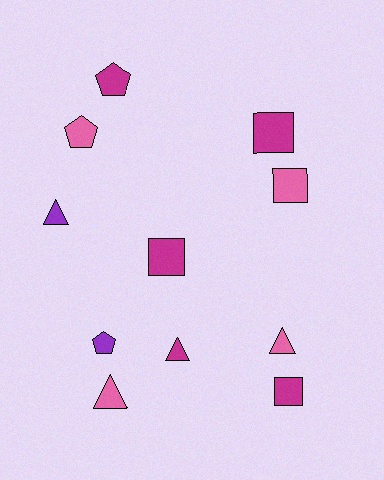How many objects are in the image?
There are 11 objects.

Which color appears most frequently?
Magenta, with 5 objects.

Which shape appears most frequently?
Triangle, with 4 objects.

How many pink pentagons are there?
There is 1 pink pentagon.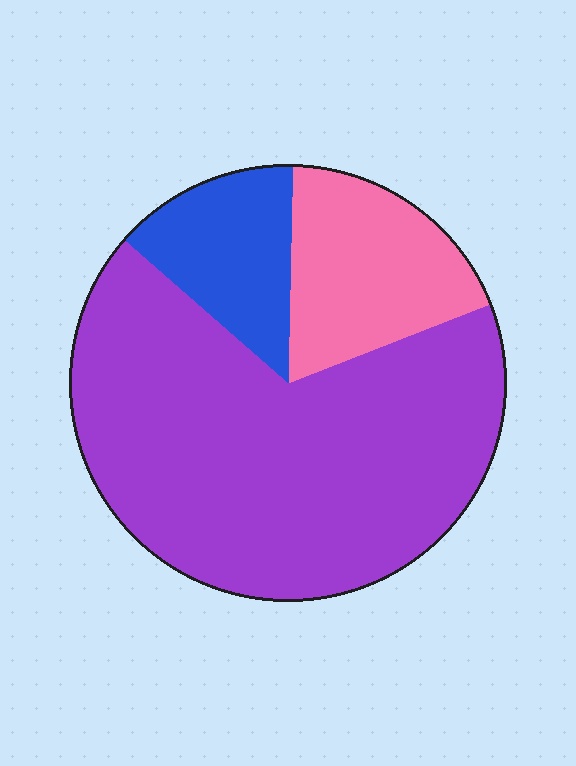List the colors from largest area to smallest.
From largest to smallest: purple, pink, blue.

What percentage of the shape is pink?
Pink covers 19% of the shape.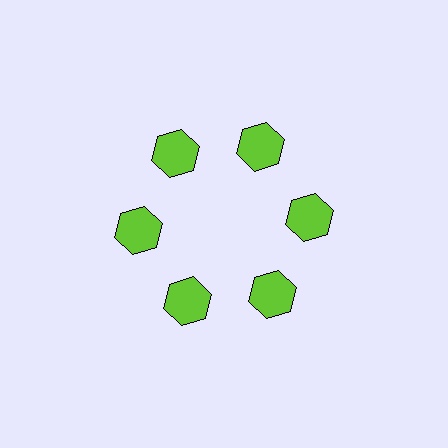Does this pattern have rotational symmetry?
Yes, this pattern has 6-fold rotational symmetry. It looks the same after rotating 60 degrees around the center.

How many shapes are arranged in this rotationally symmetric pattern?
There are 6 shapes, arranged in 6 groups of 1.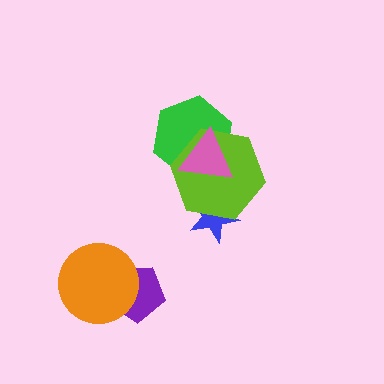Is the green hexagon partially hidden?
Yes, it is partially covered by another shape.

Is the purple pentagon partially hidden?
Yes, it is partially covered by another shape.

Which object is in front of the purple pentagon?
The orange circle is in front of the purple pentagon.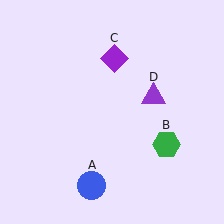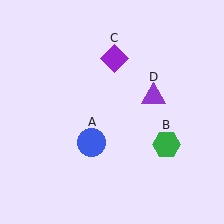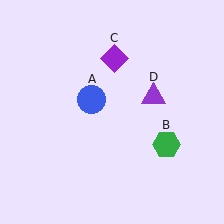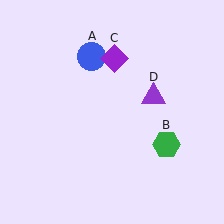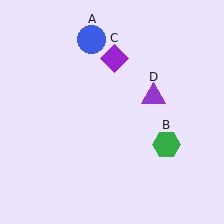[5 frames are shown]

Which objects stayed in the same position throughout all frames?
Green hexagon (object B) and purple diamond (object C) and purple triangle (object D) remained stationary.